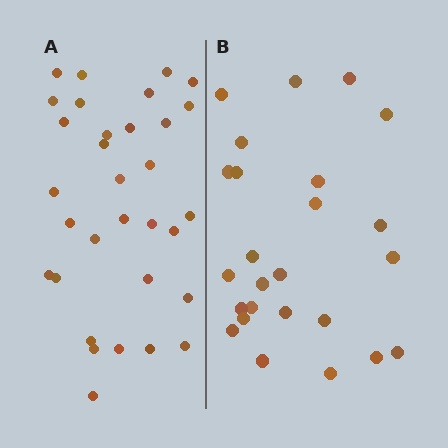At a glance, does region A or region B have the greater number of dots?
Region A (the left region) has more dots.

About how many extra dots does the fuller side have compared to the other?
Region A has roughly 8 or so more dots than region B.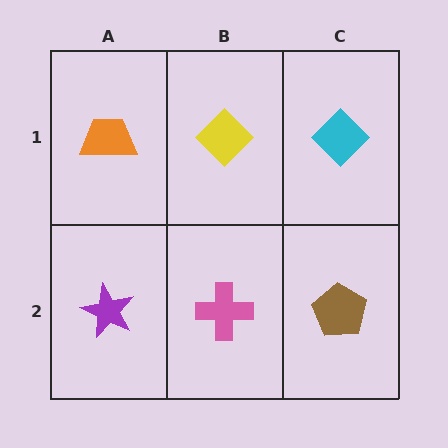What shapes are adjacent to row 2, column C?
A cyan diamond (row 1, column C), a pink cross (row 2, column B).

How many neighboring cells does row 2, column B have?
3.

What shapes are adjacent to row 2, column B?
A yellow diamond (row 1, column B), a purple star (row 2, column A), a brown pentagon (row 2, column C).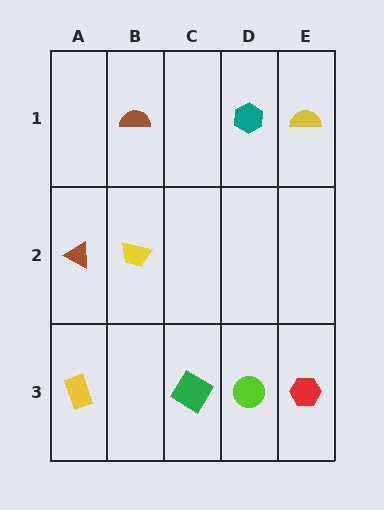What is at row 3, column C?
A green diamond.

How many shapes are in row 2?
2 shapes.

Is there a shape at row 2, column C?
No, that cell is empty.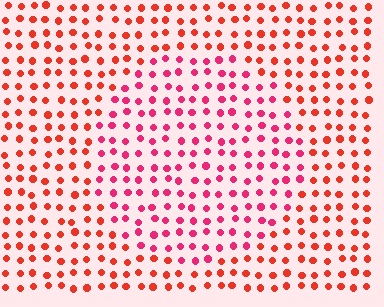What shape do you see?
I see a circle.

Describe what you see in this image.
The image is filled with small red elements in a uniform arrangement. A circle-shaped region is visible where the elements are tinted to a slightly different hue, forming a subtle color boundary.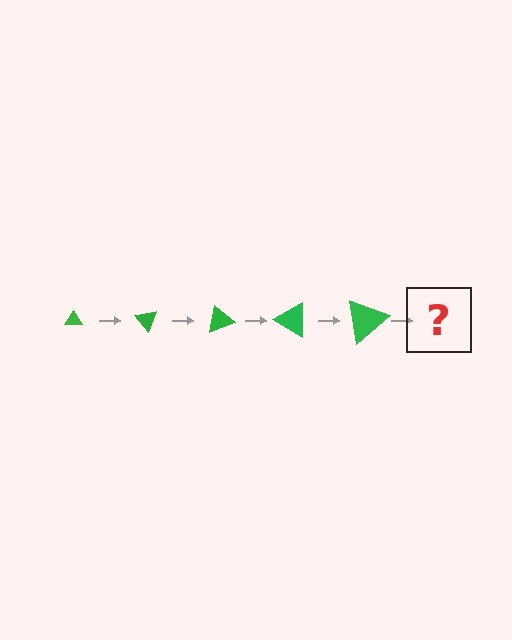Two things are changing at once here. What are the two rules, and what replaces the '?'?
The two rules are that the triangle grows larger each step and it rotates 50 degrees each step. The '?' should be a triangle, larger than the previous one and rotated 250 degrees from the start.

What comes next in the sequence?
The next element should be a triangle, larger than the previous one and rotated 250 degrees from the start.